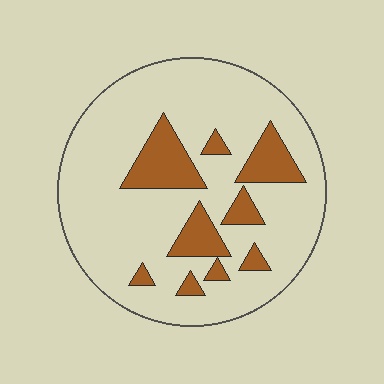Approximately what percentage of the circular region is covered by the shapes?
Approximately 20%.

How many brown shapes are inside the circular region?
9.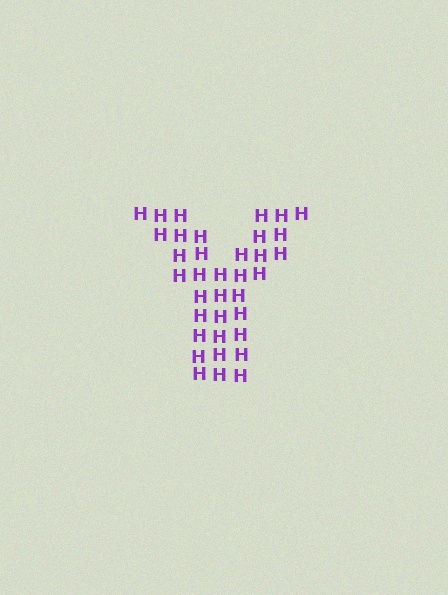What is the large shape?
The large shape is the letter Y.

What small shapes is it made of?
It is made of small letter H's.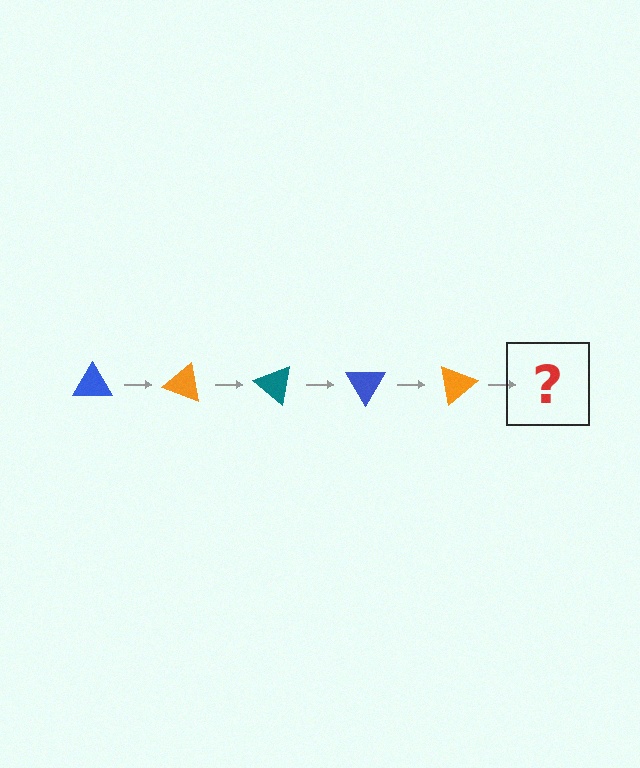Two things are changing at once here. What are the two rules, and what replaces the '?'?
The two rules are that it rotates 20 degrees each step and the color cycles through blue, orange, and teal. The '?' should be a teal triangle, rotated 100 degrees from the start.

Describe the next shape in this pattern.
It should be a teal triangle, rotated 100 degrees from the start.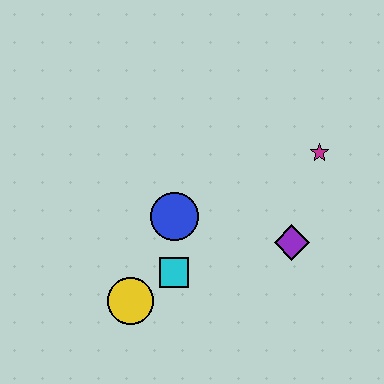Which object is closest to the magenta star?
The purple diamond is closest to the magenta star.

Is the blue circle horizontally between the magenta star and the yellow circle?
Yes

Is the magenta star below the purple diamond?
No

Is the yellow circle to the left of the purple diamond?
Yes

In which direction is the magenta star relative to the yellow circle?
The magenta star is to the right of the yellow circle.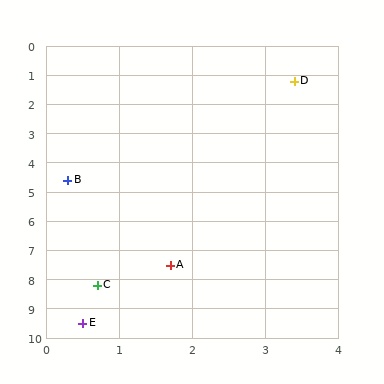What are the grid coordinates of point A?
Point A is at approximately (1.7, 7.5).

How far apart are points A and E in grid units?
Points A and E are about 2.3 grid units apart.